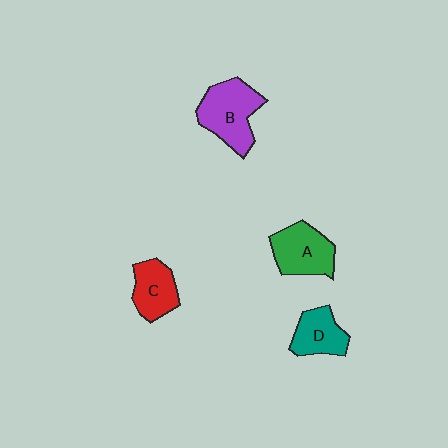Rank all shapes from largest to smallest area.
From largest to smallest: B (purple), A (green), C (red), D (teal).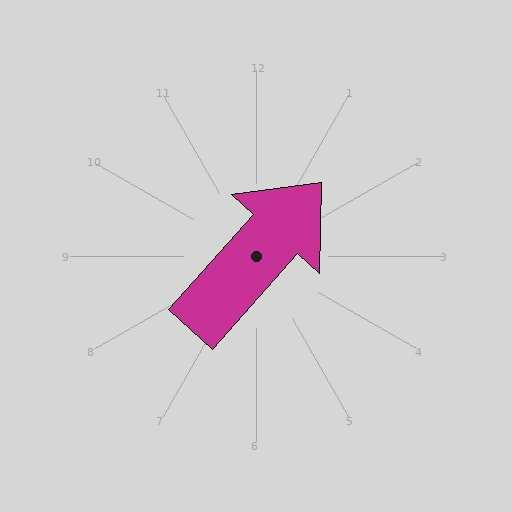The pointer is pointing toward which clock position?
Roughly 1 o'clock.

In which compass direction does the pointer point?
Northeast.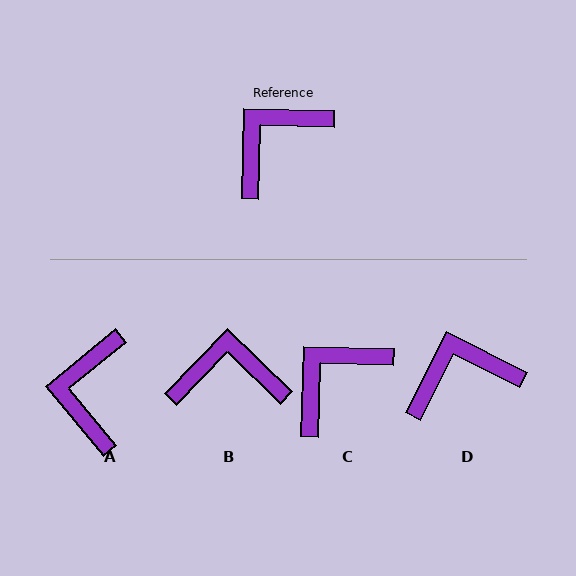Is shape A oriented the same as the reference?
No, it is off by about 41 degrees.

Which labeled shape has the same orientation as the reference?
C.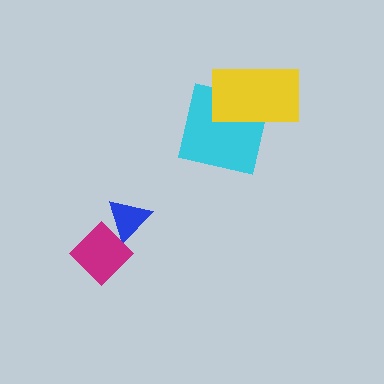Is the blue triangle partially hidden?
Yes, it is partially covered by another shape.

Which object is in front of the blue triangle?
The magenta diamond is in front of the blue triangle.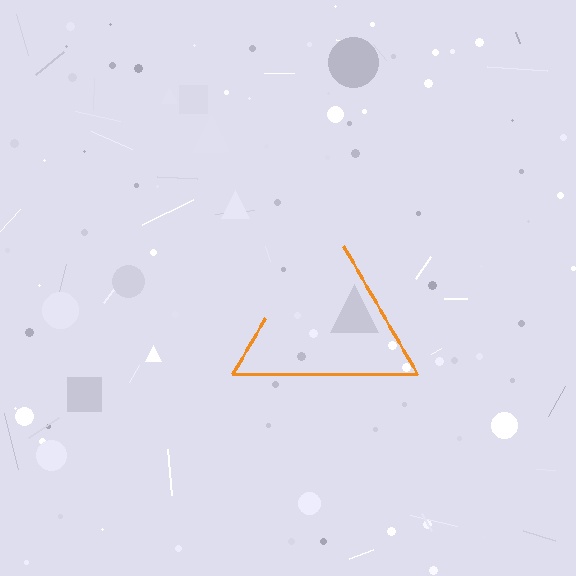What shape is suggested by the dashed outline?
The dashed outline suggests a triangle.